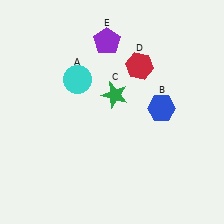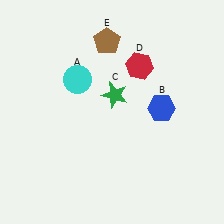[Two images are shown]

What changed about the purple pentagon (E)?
In Image 1, E is purple. In Image 2, it changed to brown.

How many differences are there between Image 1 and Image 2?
There is 1 difference between the two images.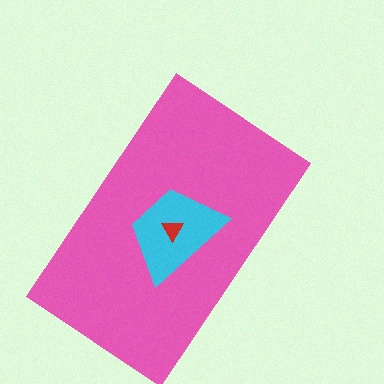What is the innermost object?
The red triangle.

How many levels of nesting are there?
3.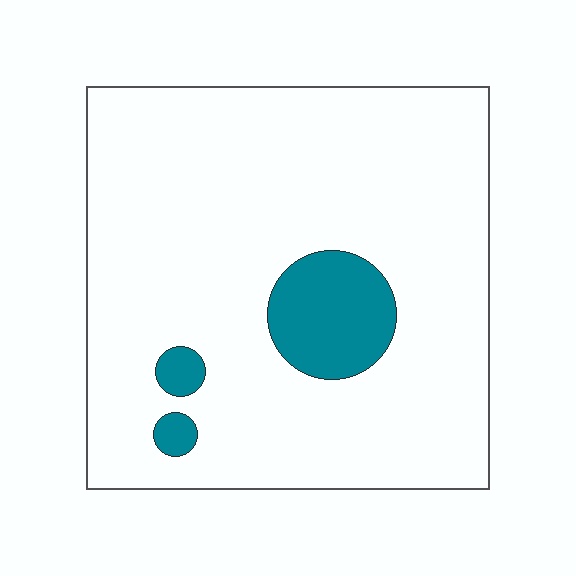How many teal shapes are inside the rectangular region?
3.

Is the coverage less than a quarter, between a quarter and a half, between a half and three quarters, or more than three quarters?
Less than a quarter.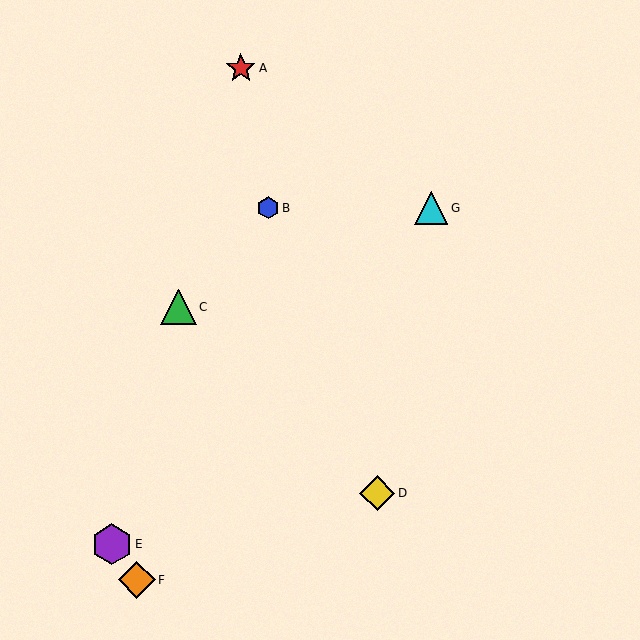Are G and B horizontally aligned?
Yes, both are at y≈208.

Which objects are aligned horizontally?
Objects B, G are aligned horizontally.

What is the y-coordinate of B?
Object B is at y≈208.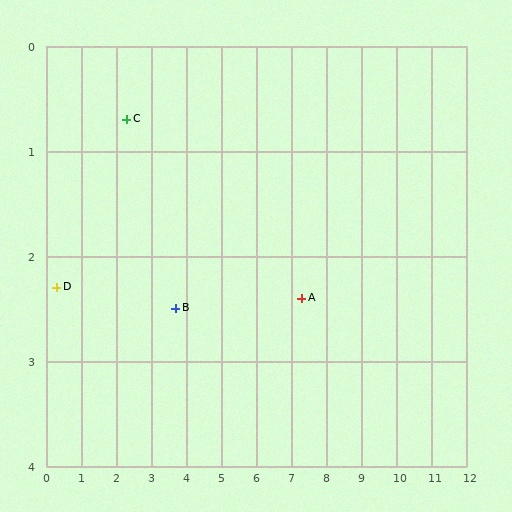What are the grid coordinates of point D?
Point D is at approximately (0.3, 2.3).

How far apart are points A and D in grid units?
Points A and D are about 7.0 grid units apart.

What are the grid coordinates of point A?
Point A is at approximately (7.3, 2.4).